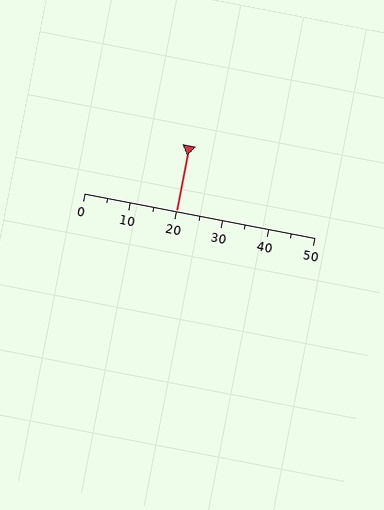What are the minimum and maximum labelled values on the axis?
The axis runs from 0 to 50.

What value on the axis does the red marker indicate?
The marker indicates approximately 20.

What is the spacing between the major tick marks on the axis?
The major ticks are spaced 10 apart.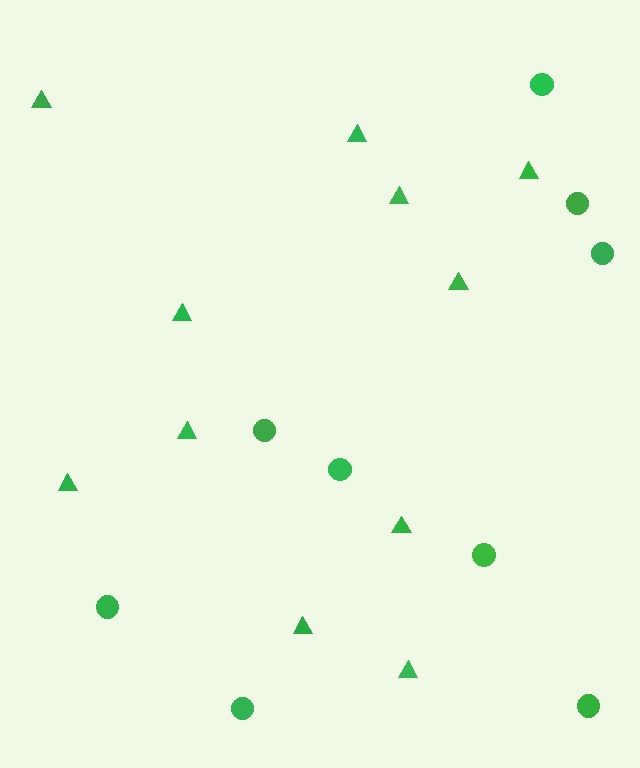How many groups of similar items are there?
There are 2 groups: one group of triangles (11) and one group of circles (9).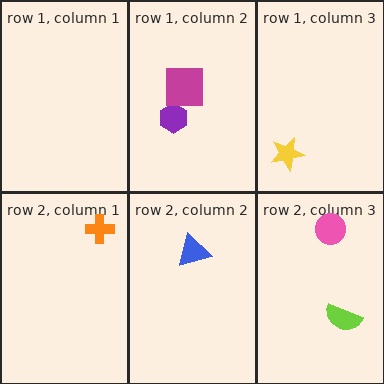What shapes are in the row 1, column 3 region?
The yellow star.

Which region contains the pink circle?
The row 2, column 3 region.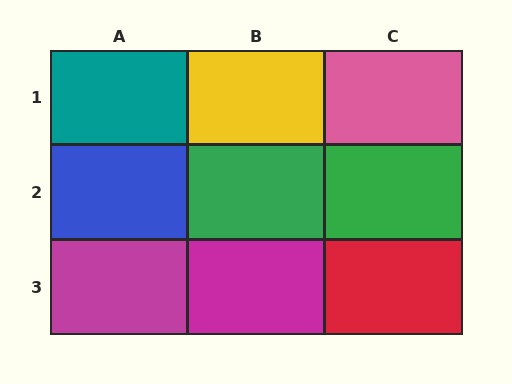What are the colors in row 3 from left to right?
Magenta, magenta, red.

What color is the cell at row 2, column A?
Blue.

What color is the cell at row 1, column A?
Teal.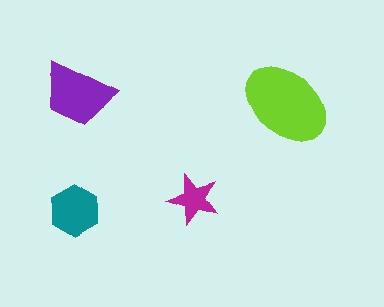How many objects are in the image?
There are 4 objects in the image.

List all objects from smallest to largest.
The magenta star, the teal hexagon, the purple trapezoid, the lime ellipse.